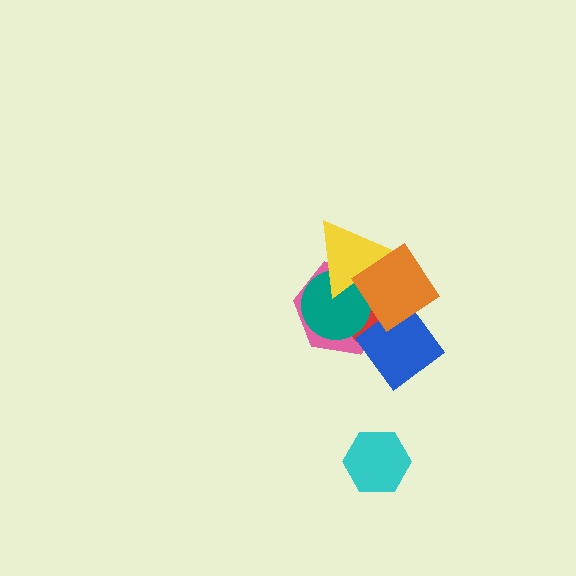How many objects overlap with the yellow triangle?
3 objects overlap with the yellow triangle.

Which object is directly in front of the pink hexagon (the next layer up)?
The red ellipse is directly in front of the pink hexagon.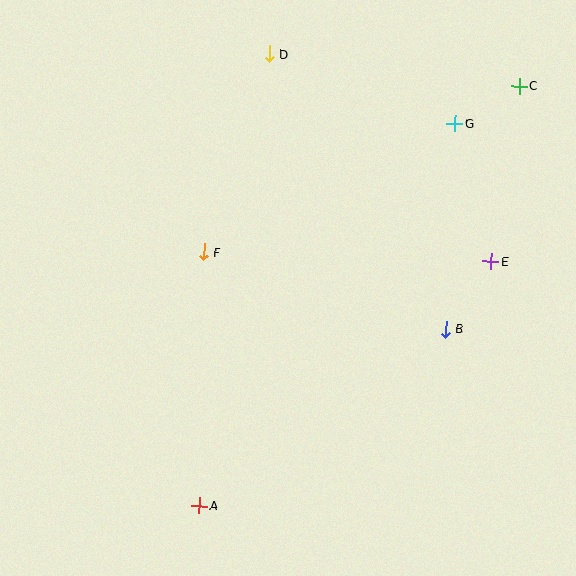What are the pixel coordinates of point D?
Point D is at (269, 54).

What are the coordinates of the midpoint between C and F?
The midpoint between C and F is at (362, 169).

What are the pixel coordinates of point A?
Point A is at (199, 506).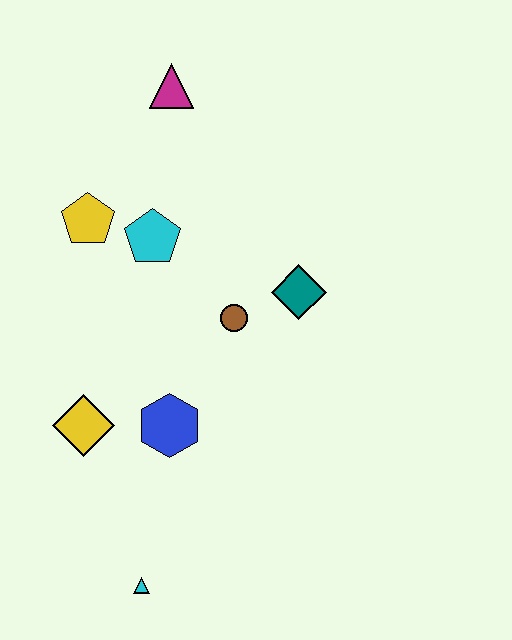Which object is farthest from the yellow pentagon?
The cyan triangle is farthest from the yellow pentagon.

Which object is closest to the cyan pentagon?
The yellow pentagon is closest to the cyan pentagon.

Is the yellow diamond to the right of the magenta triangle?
No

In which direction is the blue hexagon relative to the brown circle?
The blue hexagon is below the brown circle.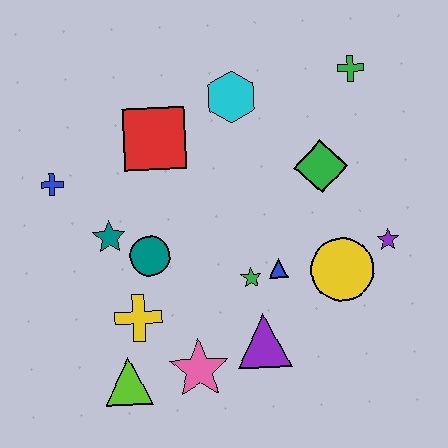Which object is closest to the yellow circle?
The purple star is closest to the yellow circle.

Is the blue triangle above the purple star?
No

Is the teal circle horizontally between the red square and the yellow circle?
No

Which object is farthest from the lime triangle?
The green cross is farthest from the lime triangle.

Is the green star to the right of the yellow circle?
No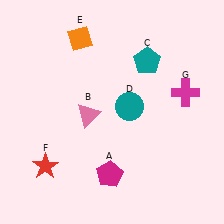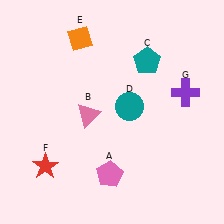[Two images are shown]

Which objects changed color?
A changed from magenta to pink. G changed from magenta to purple.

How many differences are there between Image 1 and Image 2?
There are 2 differences between the two images.